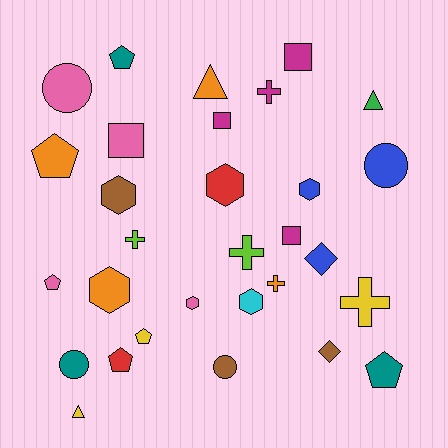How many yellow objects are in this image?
There are 3 yellow objects.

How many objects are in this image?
There are 30 objects.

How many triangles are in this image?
There are 3 triangles.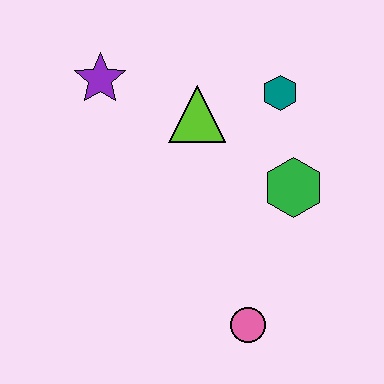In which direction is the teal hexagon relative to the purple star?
The teal hexagon is to the right of the purple star.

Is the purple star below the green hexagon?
No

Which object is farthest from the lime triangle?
The pink circle is farthest from the lime triangle.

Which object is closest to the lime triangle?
The teal hexagon is closest to the lime triangle.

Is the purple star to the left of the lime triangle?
Yes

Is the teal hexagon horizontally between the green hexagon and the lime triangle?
Yes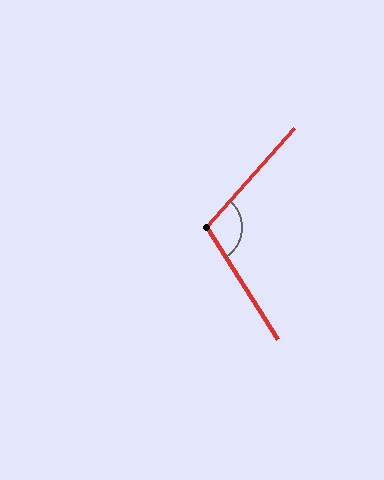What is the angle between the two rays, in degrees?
Approximately 106 degrees.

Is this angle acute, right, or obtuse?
It is obtuse.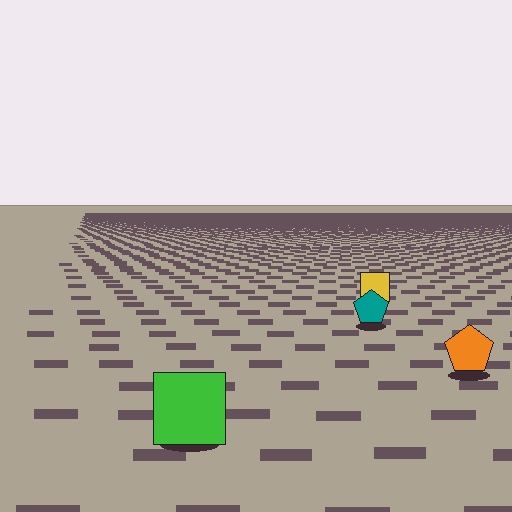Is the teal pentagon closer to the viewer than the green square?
No. The green square is closer — you can tell from the texture gradient: the ground texture is coarser near it.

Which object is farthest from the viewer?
The yellow square is farthest from the viewer. It appears smaller and the ground texture around it is denser.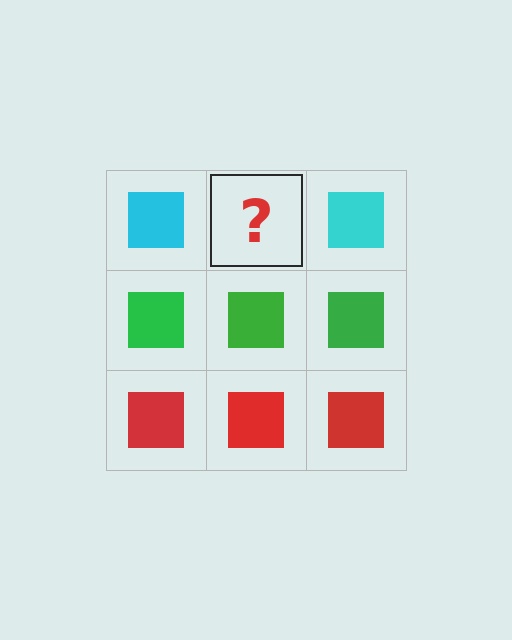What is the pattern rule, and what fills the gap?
The rule is that each row has a consistent color. The gap should be filled with a cyan square.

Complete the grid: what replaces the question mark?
The question mark should be replaced with a cyan square.